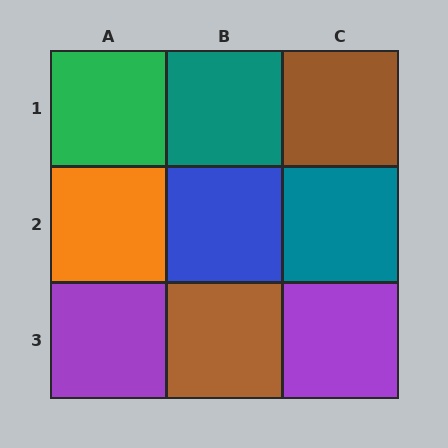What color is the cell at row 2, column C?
Teal.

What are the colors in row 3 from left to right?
Purple, brown, purple.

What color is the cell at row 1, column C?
Brown.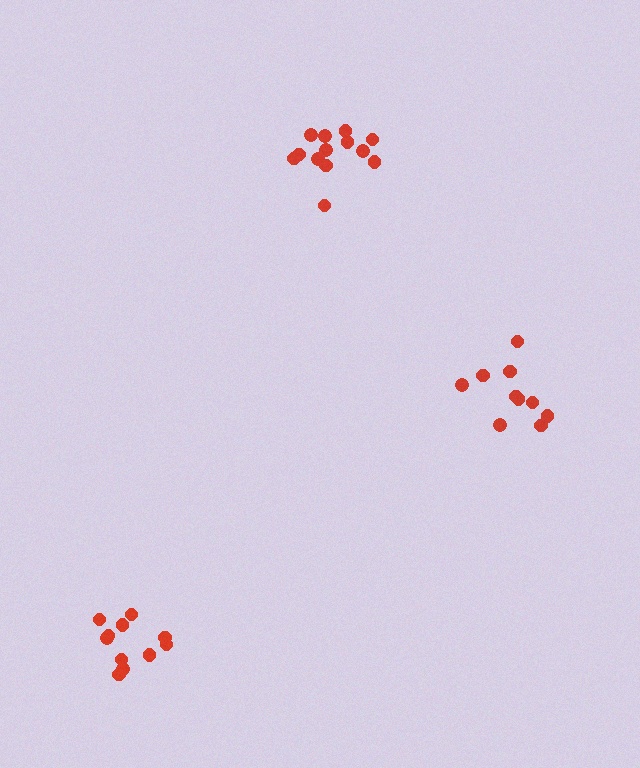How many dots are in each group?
Group 1: 13 dots, Group 2: 10 dots, Group 3: 11 dots (34 total).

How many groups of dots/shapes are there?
There are 3 groups.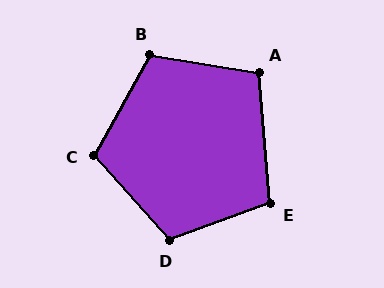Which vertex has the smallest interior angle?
A, at approximately 104 degrees.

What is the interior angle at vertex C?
Approximately 109 degrees (obtuse).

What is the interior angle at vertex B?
Approximately 110 degrees (obtuse).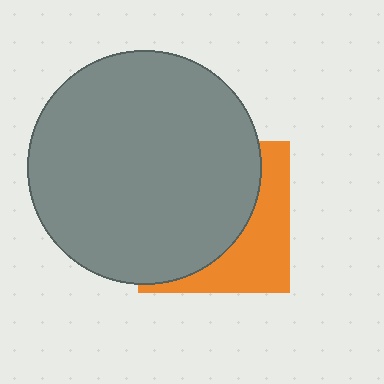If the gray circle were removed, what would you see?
You would see the complete orange square.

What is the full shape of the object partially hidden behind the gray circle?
The partially hidden object is an orange square.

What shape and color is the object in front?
The object in front is a gray circle.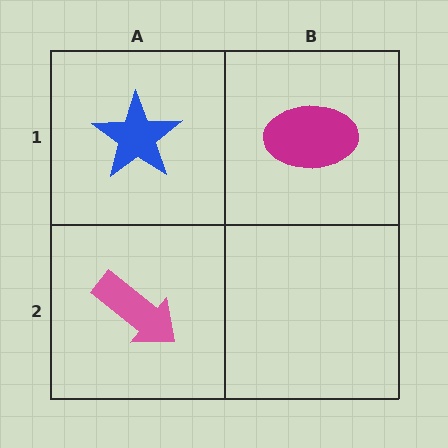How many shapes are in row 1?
2 shapes.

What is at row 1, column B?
A magenta ellipse.